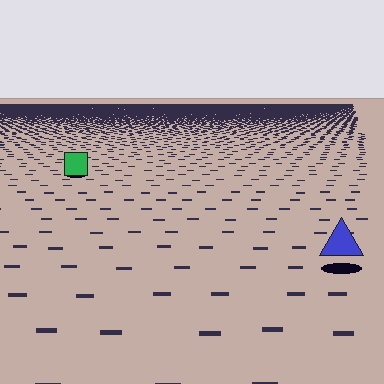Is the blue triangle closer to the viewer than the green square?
Yes. The blue triangle is closer — you can tell from the texture gradient: the ground texture is coarser near it.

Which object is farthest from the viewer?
The green square is farthest from the viewer. It appears smaller and the ground texture around it is denser.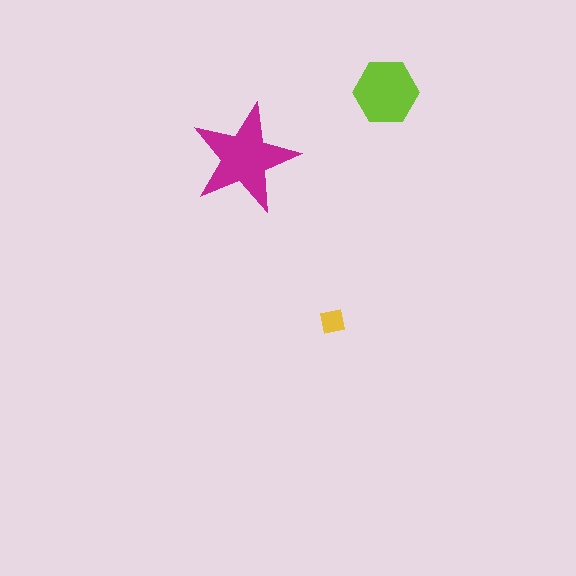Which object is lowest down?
The yellow square is bottommost.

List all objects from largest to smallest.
The magenta star, the lime hexagon, the yellow square.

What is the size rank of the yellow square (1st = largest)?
3rd.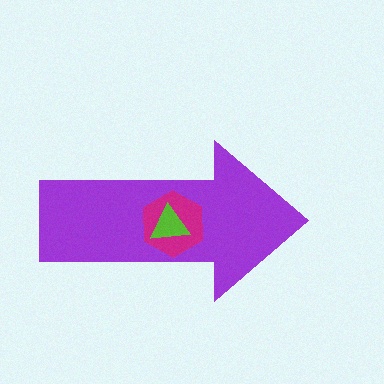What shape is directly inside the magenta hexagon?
The lime triangle.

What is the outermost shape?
The purple arrow.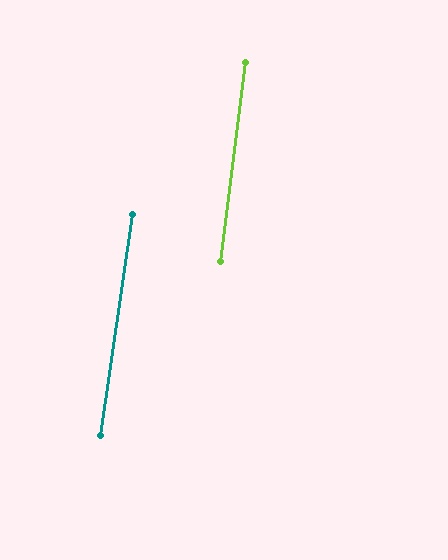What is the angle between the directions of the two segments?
Approximately 1 degree.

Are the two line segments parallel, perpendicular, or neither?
Parallel — their directions differ by only 1.1°.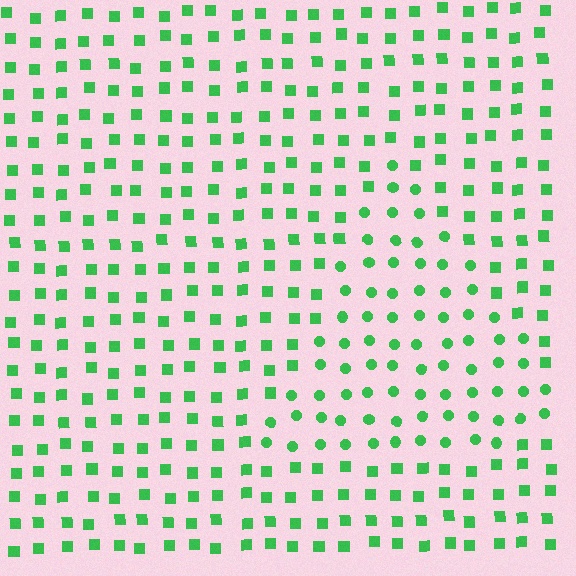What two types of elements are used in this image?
The image uses circles inside the triangle region and squares outside it.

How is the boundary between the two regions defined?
The boundary is defined by a change in element shape: circles inside vs. squares outside. All elements share the same color and spacing.